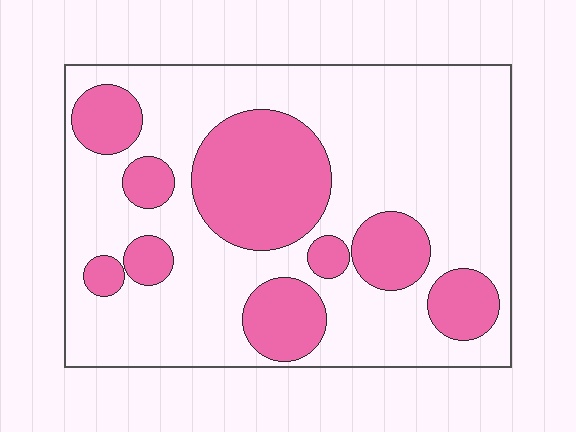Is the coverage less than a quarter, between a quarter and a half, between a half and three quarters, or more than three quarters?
Between a quarter and a half.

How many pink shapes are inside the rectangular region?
9.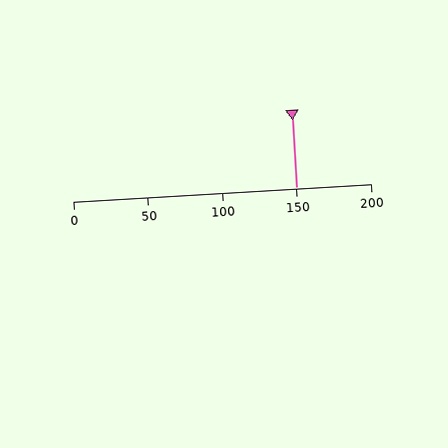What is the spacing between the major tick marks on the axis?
The major ticks are spaced 50 apart.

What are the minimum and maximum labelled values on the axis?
The axis runs from 0 to 200.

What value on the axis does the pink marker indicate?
The marker indicates approximately 150.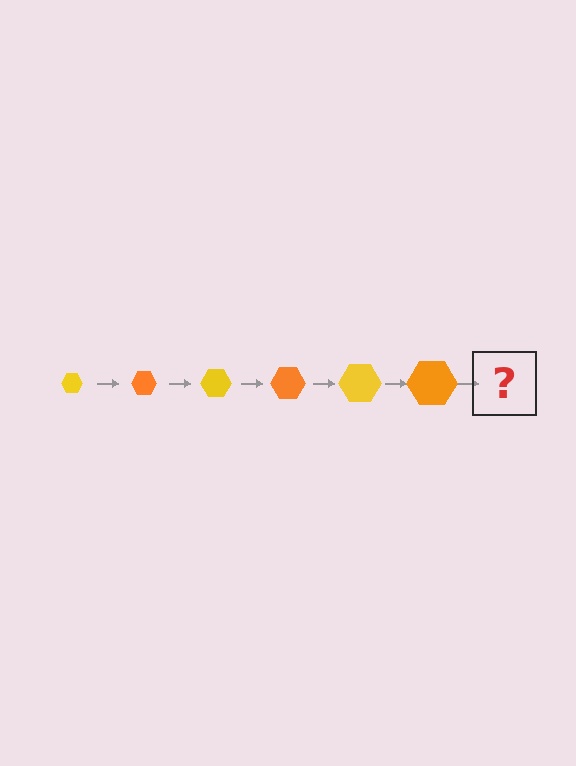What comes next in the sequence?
The next element should be a yellow hexagon, larger than the previous one.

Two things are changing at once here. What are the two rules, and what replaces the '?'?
The two rules are that the hexagon grows larger each step and the color cycles through yellow and orange. The '?' should be a yellow hexagon, larger than the previous one.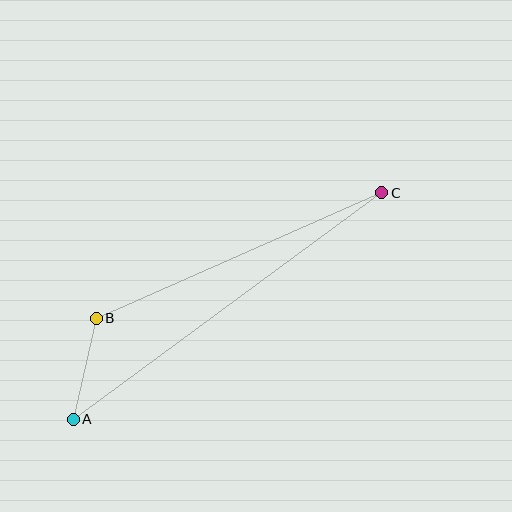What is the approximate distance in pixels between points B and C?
The distance between B and C is approximately 312 pixels.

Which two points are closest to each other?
Points A and B are closest to each other.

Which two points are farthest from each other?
Points A and C are farthest from each other.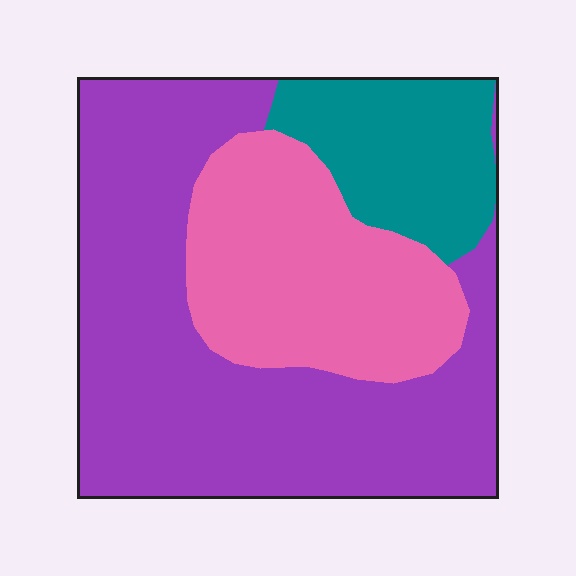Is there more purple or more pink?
Purple.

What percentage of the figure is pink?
Pink takes up about one quarter (1/4) of the figure.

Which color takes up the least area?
Teal, at roughly 15%.